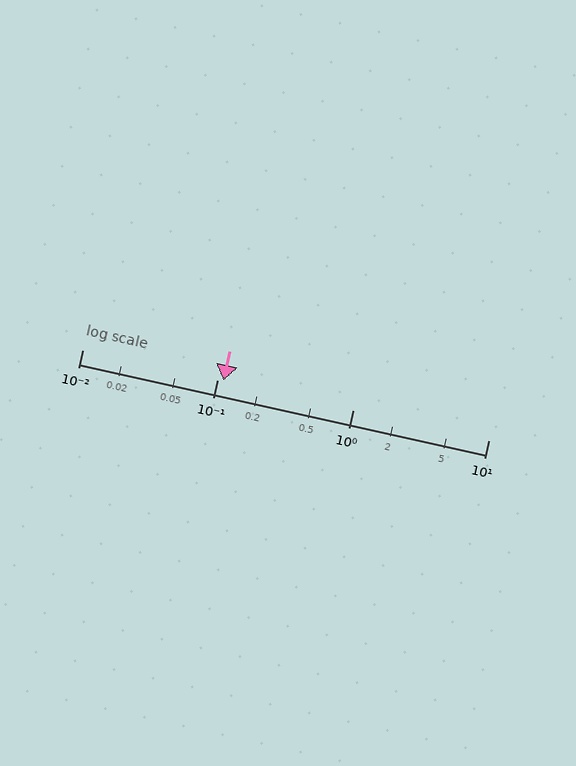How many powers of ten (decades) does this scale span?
The scale spans 3 decades, from 0.01 to 10.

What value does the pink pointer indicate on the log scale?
The pointer indicates approximately 0.11.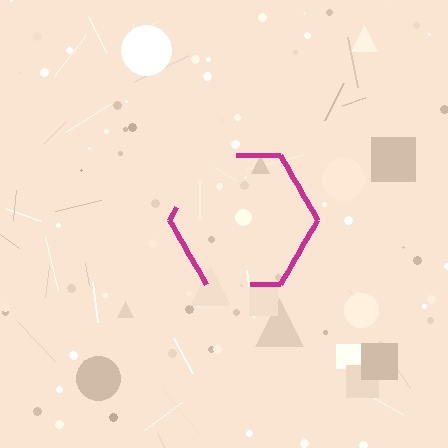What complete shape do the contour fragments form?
The contour fragments form a hexagon.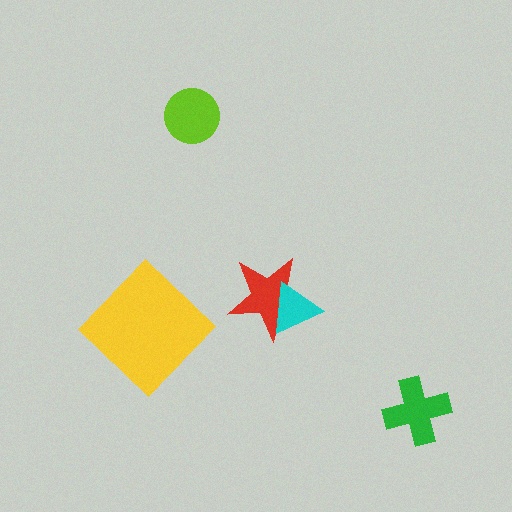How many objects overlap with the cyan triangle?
1 object overlaps with the cyan triangle.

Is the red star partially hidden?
Yes, it is partially covered by another shape.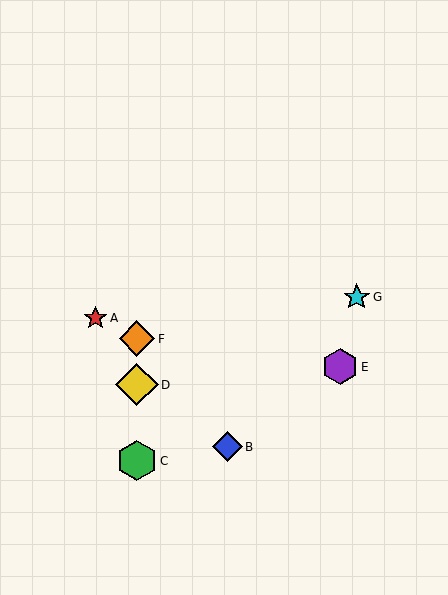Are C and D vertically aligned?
Yes, both are at x≈137.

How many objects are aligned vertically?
3 objects (C, D, F) are aligned vertically.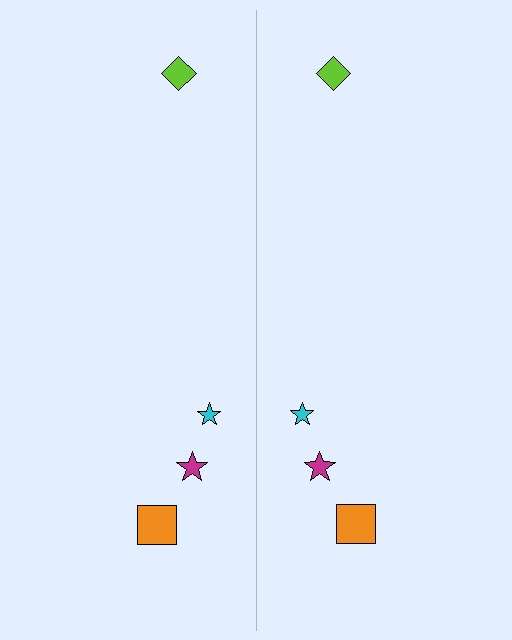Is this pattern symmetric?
Yes, this pattern has bilateral (reflection) symmetry.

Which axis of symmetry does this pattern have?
The pattern has a vertical axis of symmetry running through the center of the image.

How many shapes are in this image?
There are 8 shapes in this image.